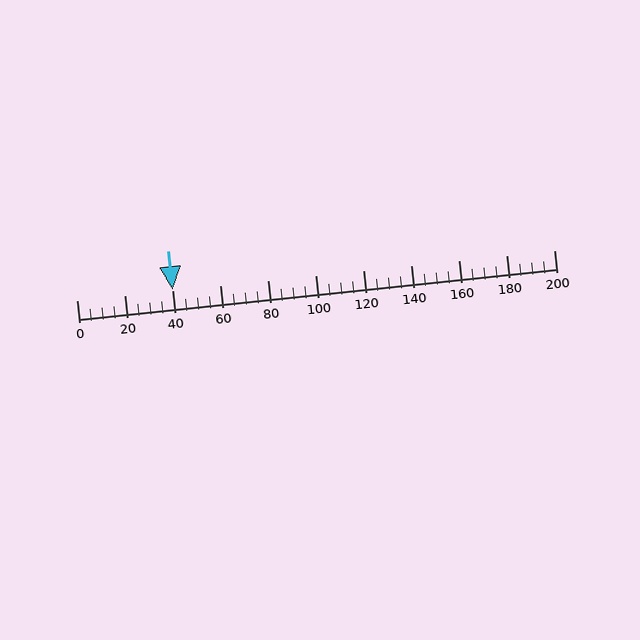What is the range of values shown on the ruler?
The ruler shows values from 0 to 200.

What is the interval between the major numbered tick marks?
The major tick marks are spaced 20 units apart.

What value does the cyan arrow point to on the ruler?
The cyan arrow points to approximately 40.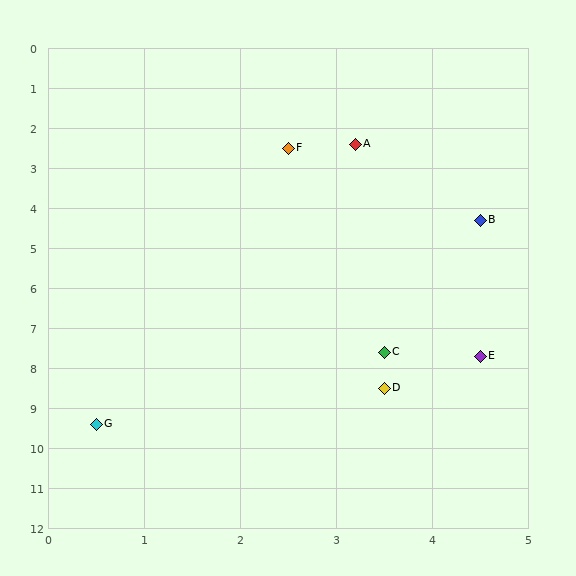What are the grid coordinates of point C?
Point C is at approximately (3.5, 7.6).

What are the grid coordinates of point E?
Point E is at approximately (4.5, 7.7).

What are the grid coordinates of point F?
Point F is at approximately (2.5, 2.5).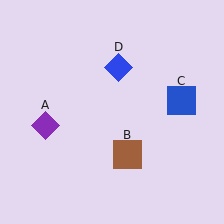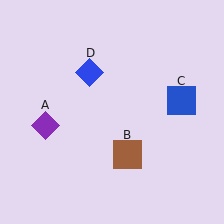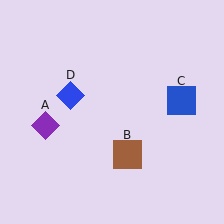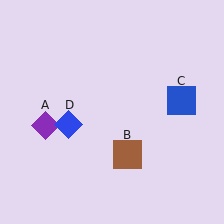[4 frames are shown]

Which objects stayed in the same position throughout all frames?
Purple diamond (object A) and brown square (object B) and blue square (object C) remained stationary.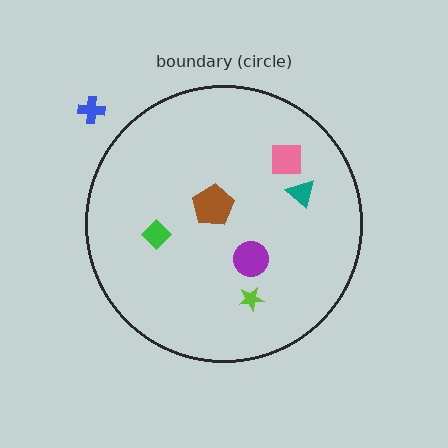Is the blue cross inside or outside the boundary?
Outside.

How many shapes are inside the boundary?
6 inside, 1 outside.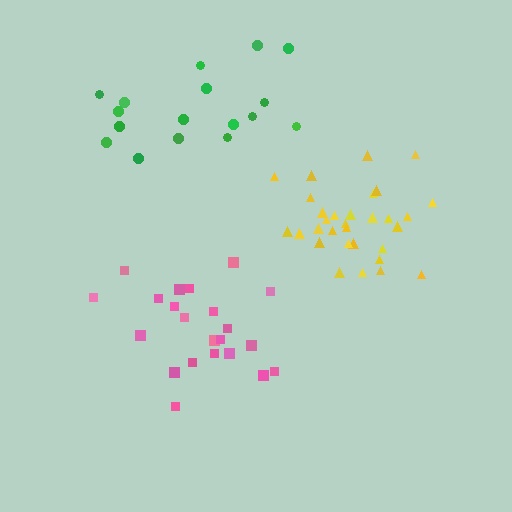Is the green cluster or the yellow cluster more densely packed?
Yellow.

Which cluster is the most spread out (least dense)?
Green.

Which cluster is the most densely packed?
Yellow.